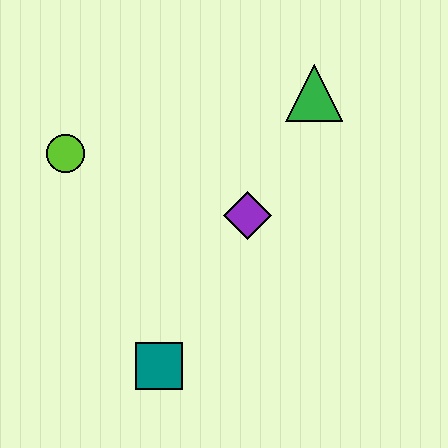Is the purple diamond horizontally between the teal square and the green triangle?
Yes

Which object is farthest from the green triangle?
The teal square is farthest from the green triangle.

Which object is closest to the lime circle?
The purple diamond is closest to the lime circle.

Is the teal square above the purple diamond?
No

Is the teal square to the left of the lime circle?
No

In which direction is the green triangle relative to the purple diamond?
The green triangle is above the purple diamond.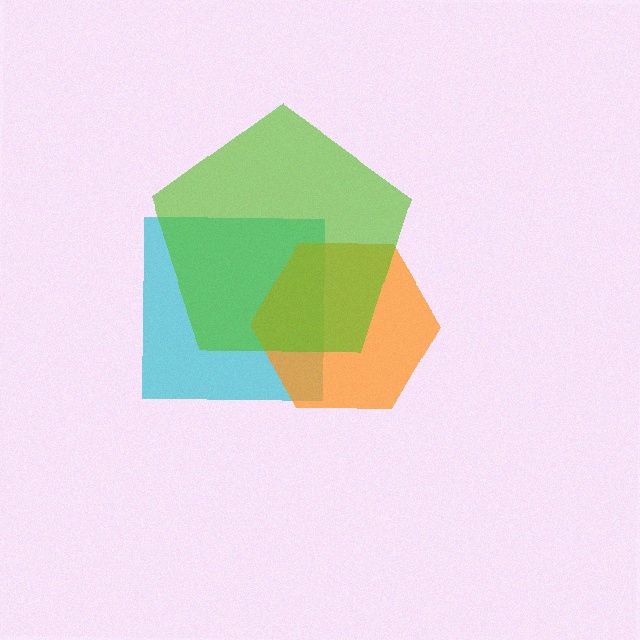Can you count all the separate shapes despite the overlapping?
Yes, there are 3 separate shapes.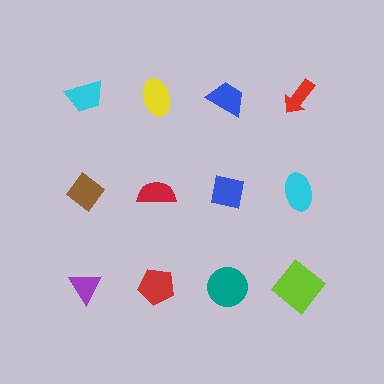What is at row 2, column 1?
A brown diamond.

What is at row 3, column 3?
A teal circle.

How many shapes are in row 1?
4 shapes.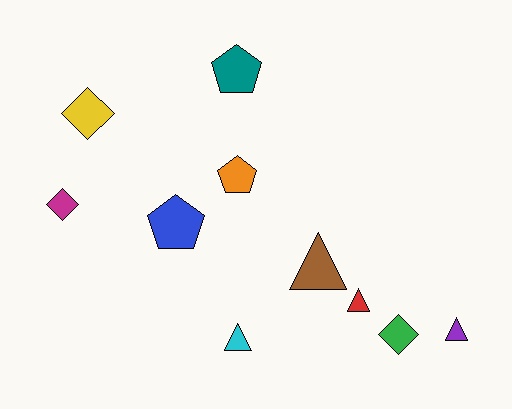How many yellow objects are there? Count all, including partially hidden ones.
There is 1 yellow object.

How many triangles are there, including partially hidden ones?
There are 4 triangles.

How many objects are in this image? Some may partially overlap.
There are 10 objects.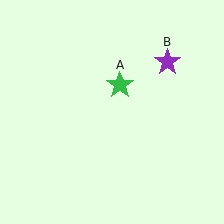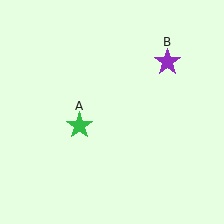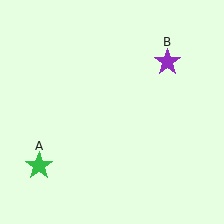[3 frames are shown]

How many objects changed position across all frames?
1 object changed position: green star (object A).